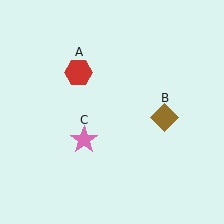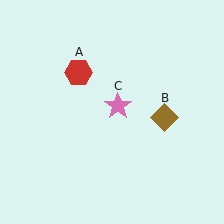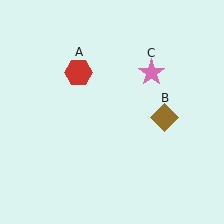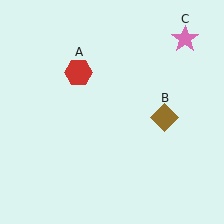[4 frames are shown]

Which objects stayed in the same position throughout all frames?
Red hexagon (object A) and brown diamond (object B) remained stationary.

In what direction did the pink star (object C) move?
The pink star (object C) moved up and to the right.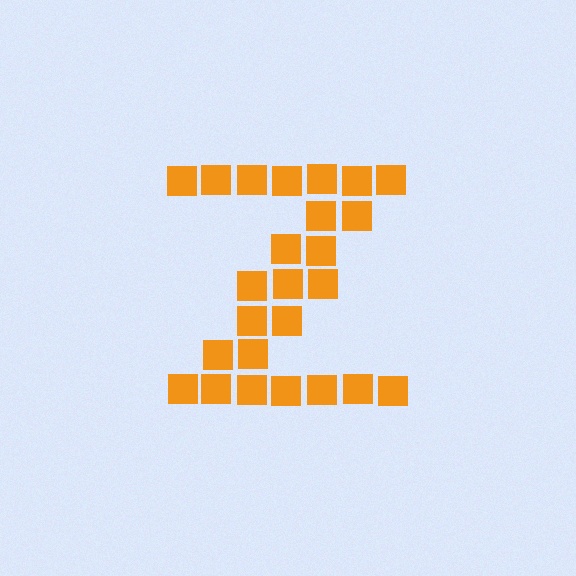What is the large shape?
The large shape is the letter Z.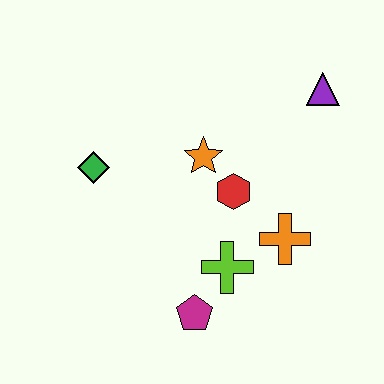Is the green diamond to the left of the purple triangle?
Yes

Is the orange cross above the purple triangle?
No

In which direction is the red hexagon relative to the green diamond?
The red hexagon is to the right of the green diamond.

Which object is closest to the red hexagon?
The orange star is closest to the red hexagon.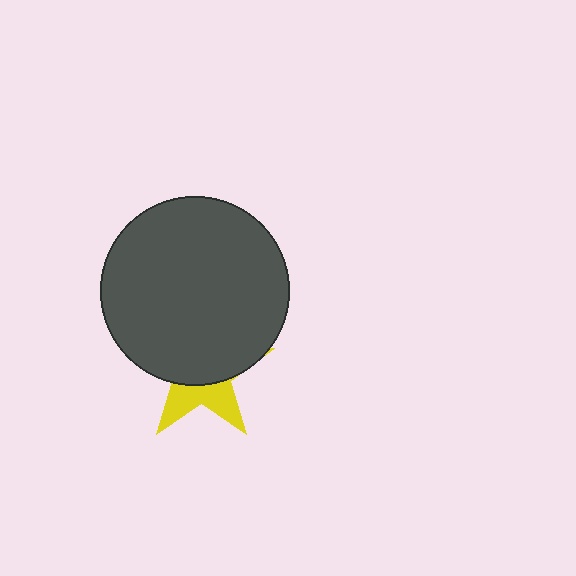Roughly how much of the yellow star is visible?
A small part of it is visible (roughly 35%).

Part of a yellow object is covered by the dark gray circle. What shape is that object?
It is a star.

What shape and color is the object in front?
The object in front is a dark gray circle.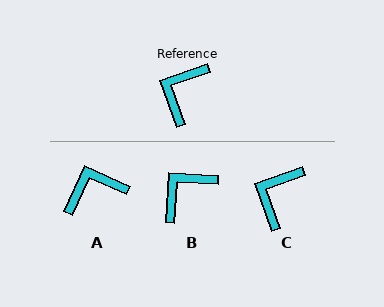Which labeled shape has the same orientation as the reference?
C.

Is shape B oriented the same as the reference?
No, it is off by about 23 degrees.